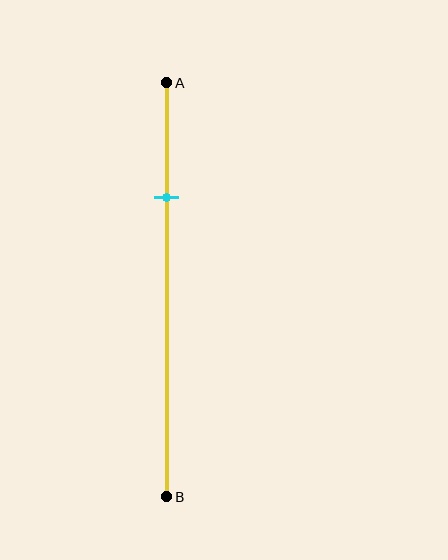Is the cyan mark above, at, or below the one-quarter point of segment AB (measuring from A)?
The cyan mark is approximately at the one-quarter point of segment AB.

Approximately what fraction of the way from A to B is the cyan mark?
The cyan mark is approximately 30% of the way from A to B.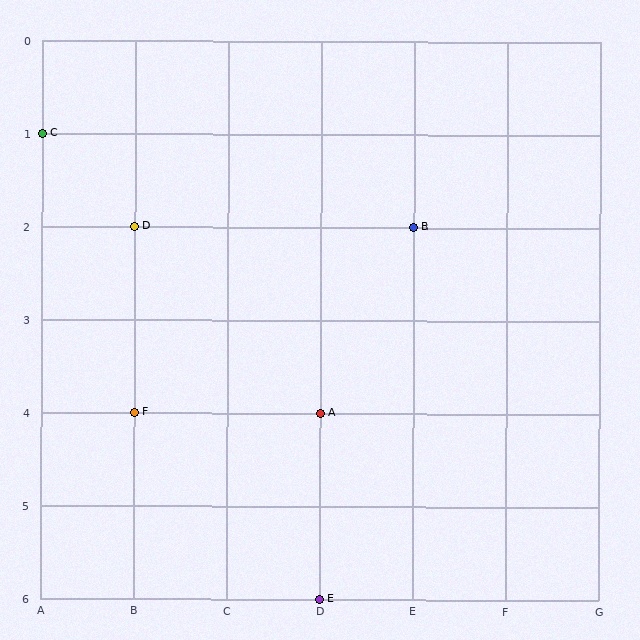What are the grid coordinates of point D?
Point D is at grid coordinates (B, 2).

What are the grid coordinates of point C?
Point C is at grid coordinates (A, 1).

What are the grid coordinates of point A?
Point A is at grid coordinates (D, 4).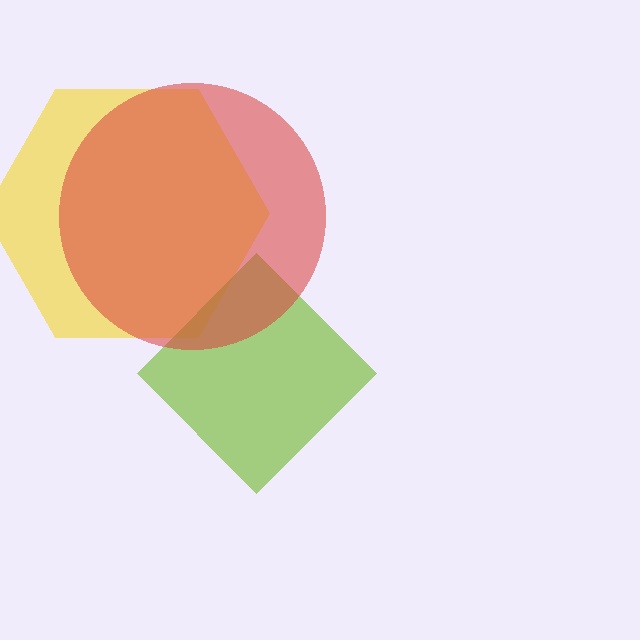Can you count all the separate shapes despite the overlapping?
Yes, there are 3 separate shapes.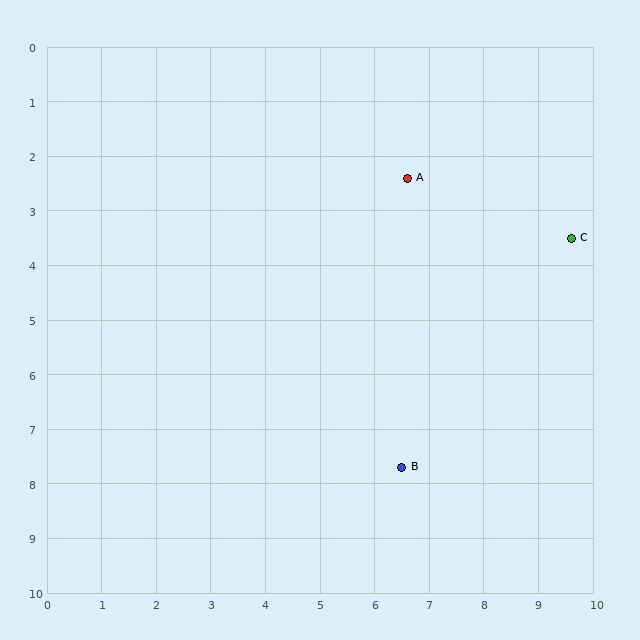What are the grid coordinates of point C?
Point C is at approximately (9.6, 3.5).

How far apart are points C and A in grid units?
Points C and A are about 3.2 grid units apart.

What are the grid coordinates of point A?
Point A is at approximately (6.6, 2.4).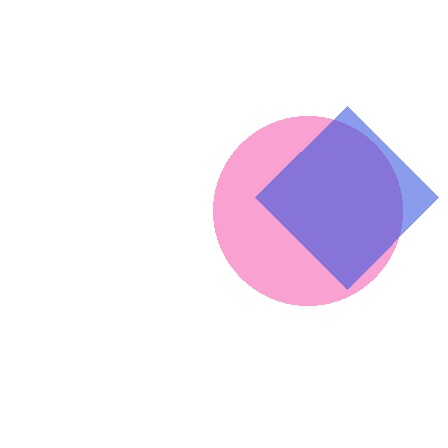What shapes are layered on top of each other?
The layered shapes are: a pink circle, a blue diamond.